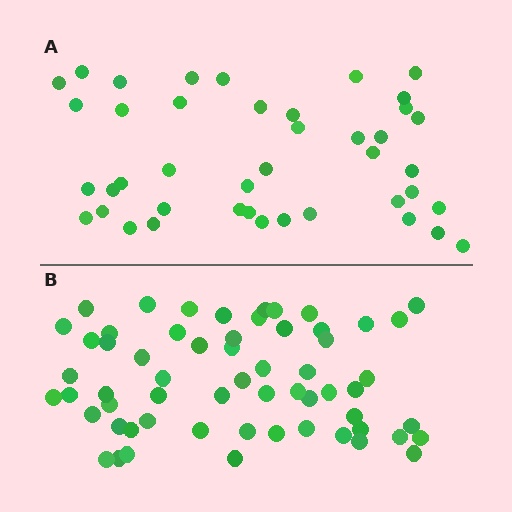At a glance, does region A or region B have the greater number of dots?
Region B (the bottom region) has more dots.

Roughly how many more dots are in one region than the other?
Region B has approximately 20 more dots than region A.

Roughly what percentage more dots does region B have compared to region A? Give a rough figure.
About 45% more.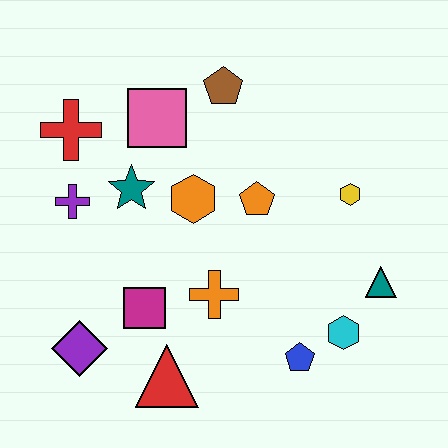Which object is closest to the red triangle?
The magenta square is closest to the red triangle.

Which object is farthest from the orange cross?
The red cross is farthest from the orange cross.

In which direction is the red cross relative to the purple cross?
The red cross is above the purple cross.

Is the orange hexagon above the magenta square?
Yes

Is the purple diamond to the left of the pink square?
Yes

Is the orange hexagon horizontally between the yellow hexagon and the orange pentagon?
No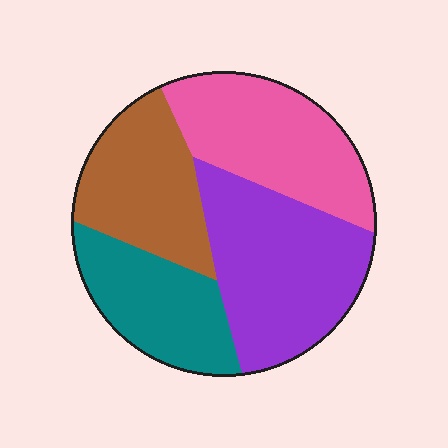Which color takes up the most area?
Purple, at roughly 30%.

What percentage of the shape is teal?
Teal covers about 20% of the shape.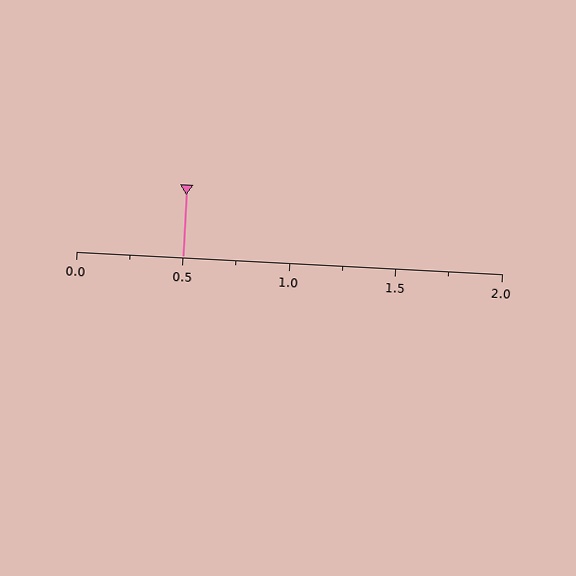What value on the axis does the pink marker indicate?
The marker indicates approximately 0.5.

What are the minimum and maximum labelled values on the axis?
The axis runs from 0.0 to 2.0.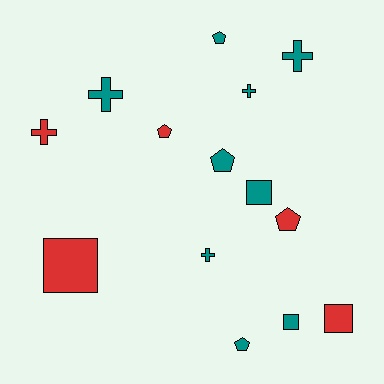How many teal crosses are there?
There are 4 teal crosses.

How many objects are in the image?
There are 14 objects.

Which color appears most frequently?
Teal, with 9 objects.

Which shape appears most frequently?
Pentagon, with 5 objects.